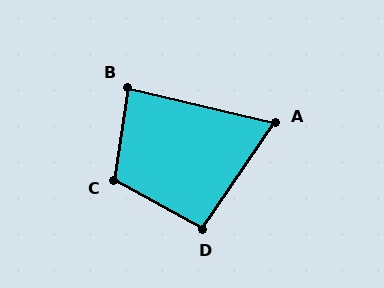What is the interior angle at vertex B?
Approximately 85 degrees (acute).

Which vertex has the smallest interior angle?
A, at approximately 69 degrees.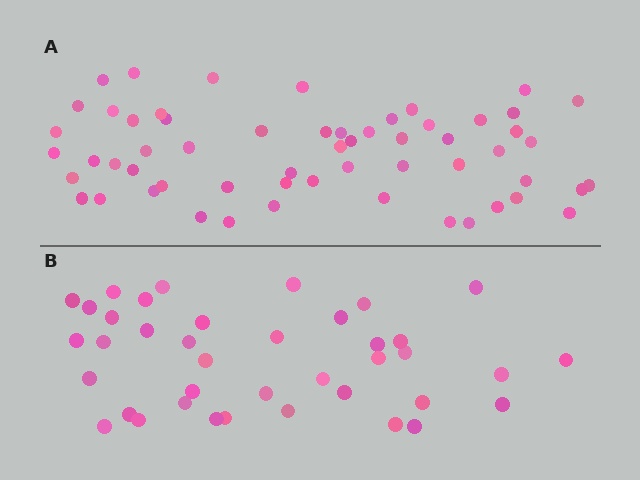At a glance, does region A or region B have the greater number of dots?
Region A (the top region) has more dots.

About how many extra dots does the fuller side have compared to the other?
Region A has approximately 20 more dots than region B.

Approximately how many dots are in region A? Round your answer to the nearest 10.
About 60 dots. (The exact count is 58, which rounds to 60.)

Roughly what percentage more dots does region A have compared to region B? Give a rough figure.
About 50% more.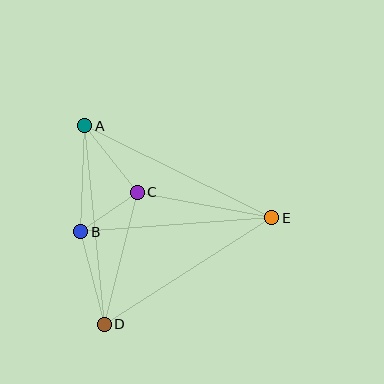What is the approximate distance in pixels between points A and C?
The distance between A and C is approximately 84 pixels.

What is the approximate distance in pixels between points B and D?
The distance between B and D is approximately 96 pixels.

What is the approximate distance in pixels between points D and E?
The distance between D and E is approximately 198 pixels.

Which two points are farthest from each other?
Points A and E are farthest from each other.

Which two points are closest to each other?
Points B and C are closest to each other.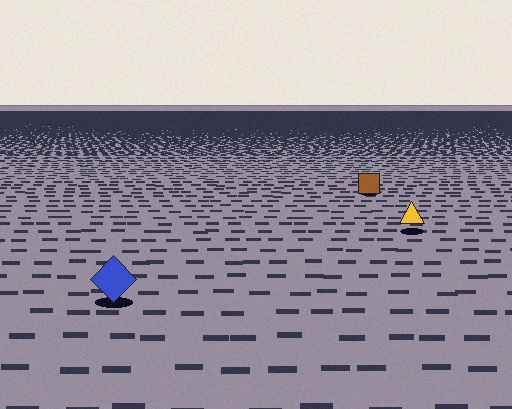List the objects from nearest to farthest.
From nearest to farthest: the blue diamond, the yellow triangle, the brown square.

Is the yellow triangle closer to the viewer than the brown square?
Yes. The yellow triangle is closer — you can tell from the texture gradient: the ground texture is coarser near it.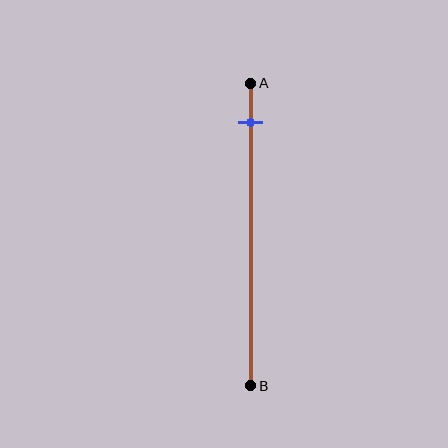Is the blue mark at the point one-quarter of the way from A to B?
No, the mark is at about 15% from A, not at the 25% one-quarter point.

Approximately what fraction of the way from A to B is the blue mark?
The blue mark is approximately 15% of the way from A to B.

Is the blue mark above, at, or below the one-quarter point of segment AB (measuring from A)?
The blue mark is above the one-quarter point of segment AB.